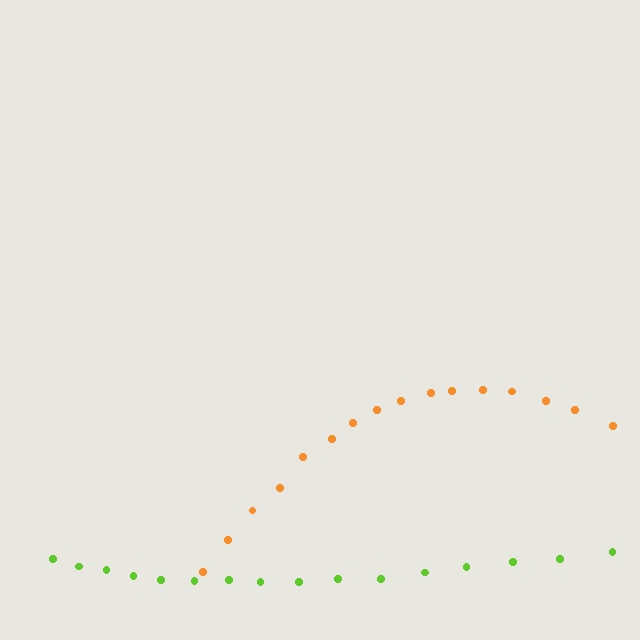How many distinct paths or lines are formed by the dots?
There are 2 distinct paths.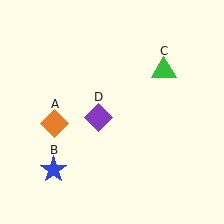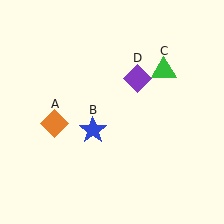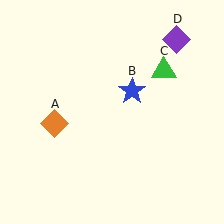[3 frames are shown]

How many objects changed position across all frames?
2 objects changed position: blue star (object B), purple diamond (object D).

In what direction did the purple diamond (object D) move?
The purple diamond (object D) moved up and to the right.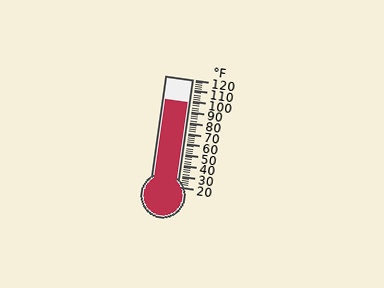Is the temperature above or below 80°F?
The temperature is above 80°F.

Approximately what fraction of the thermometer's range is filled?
The thermometer is filled to approximately 80% of its range.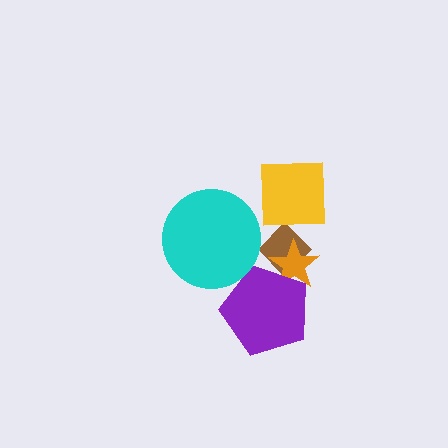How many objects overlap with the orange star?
2 objects overlap with the orange star.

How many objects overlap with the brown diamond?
3 objects overlap with the brown diamond.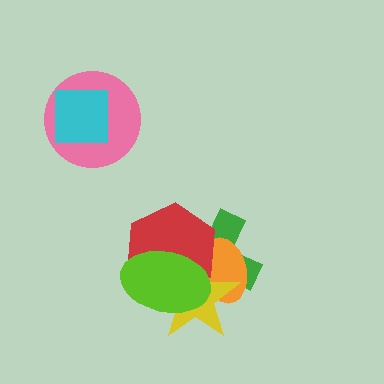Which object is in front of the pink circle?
The cyan square is in front of the pink circle.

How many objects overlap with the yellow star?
4 objects overlap with the yellow star.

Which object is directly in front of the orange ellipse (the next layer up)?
The yellow star is directly in front of the orange ellipse.